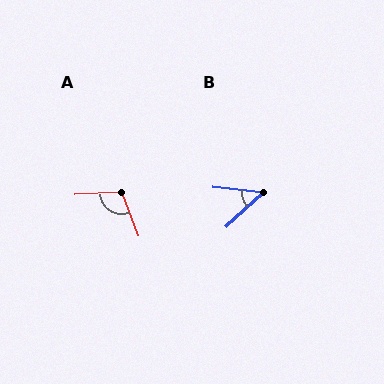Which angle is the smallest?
B, at approximately 49 degrees.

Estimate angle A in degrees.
Approximately 108 degrees.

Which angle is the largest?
A, at approximately 108 degrees.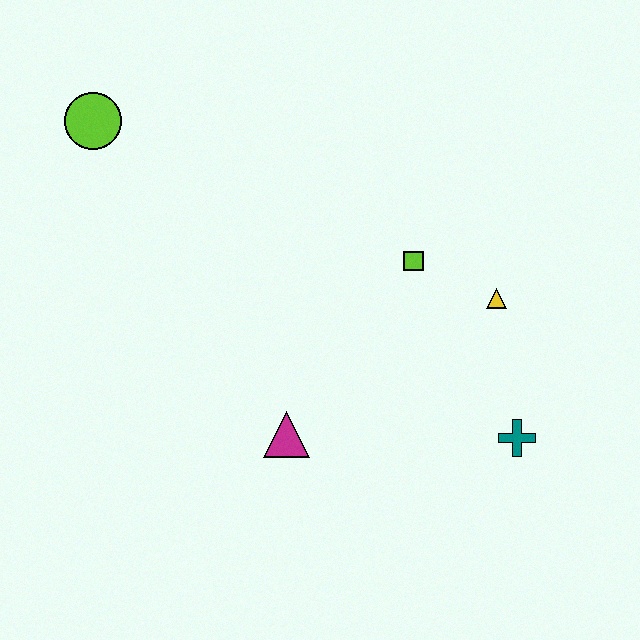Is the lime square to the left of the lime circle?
No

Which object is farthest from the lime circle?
The teal cross is farthest from the lime circle.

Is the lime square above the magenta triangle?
Yes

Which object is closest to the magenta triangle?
The lime square is closest to the magenta triangle.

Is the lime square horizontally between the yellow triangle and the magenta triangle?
Yes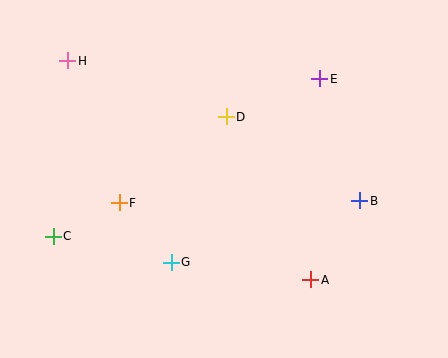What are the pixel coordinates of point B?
Point B is at (360, 201).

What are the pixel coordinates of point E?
Point E is at (320, 79).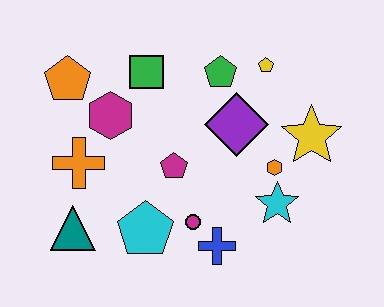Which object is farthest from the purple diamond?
The teal triangle is farthest from the purple diamond.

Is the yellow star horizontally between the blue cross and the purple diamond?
No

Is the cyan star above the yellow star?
No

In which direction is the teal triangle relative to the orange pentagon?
The teal triangle is below the orange pentagon.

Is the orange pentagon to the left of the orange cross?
Yes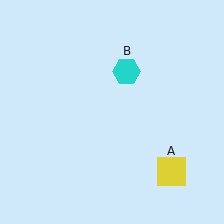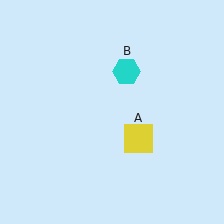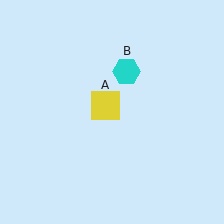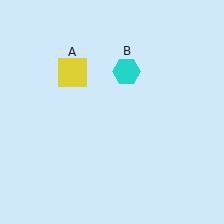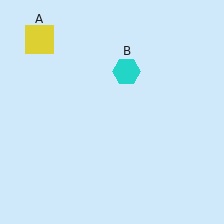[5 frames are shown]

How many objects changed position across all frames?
1 object changed position: yellow square (object A).